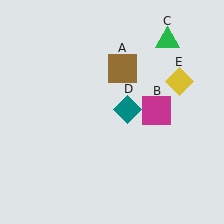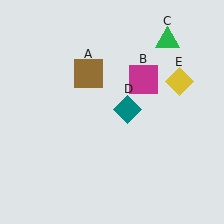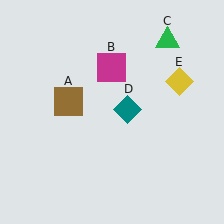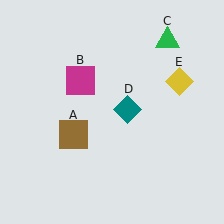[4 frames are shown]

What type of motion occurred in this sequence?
The brown square (object A), magenta square (object B) rotated counterclockwise around the center of the scene.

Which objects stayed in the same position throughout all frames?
Green triangle (object C) and teal diamond (object D) and yellow diamond (object E) remained stationary.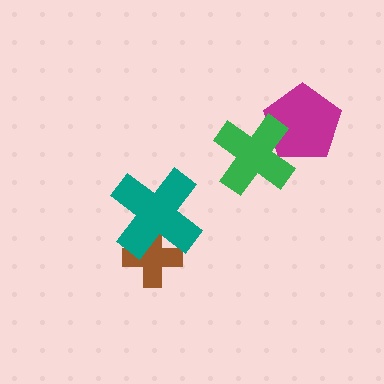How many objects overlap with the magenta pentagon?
1 object overlaps with the magenta pentagon.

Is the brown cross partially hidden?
Yes, it is partially covered by another shape.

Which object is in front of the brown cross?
The teal cross is in front of the brown cross.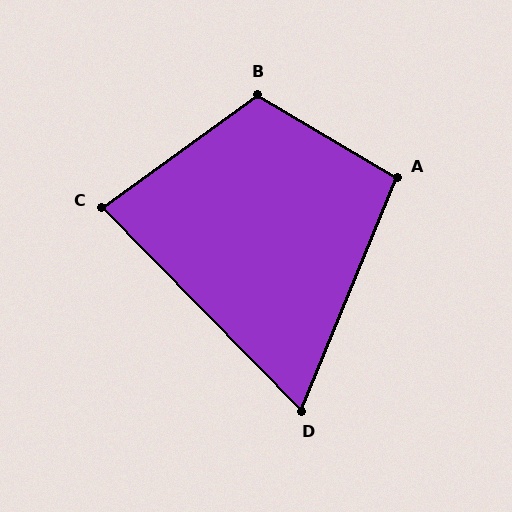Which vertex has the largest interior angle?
B, at approximately 113 degrees.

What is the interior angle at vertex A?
Approximately 98 degrees (obtuse).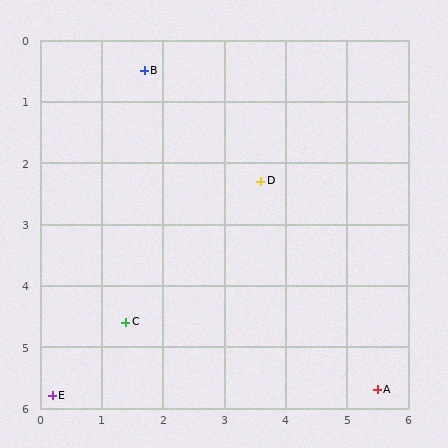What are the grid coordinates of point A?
Point A is at approximately (5.5, 5.7).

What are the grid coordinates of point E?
Point E is at approximately (0.2, 5.8).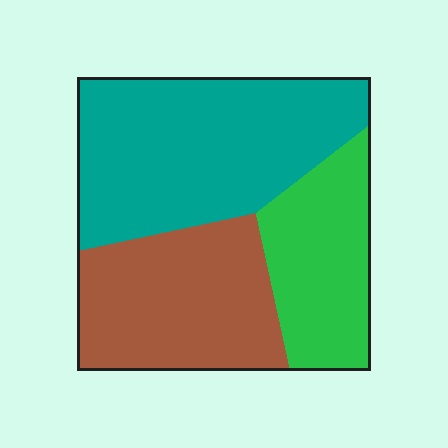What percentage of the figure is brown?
Brown takes up about one third (1/3) of the figure.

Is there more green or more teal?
Teal.